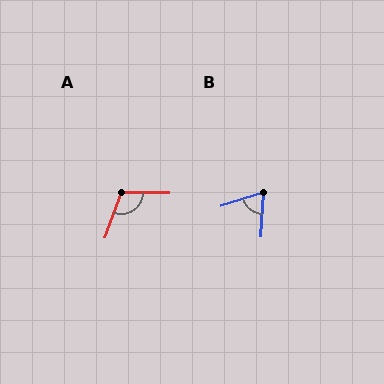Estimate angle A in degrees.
Approximately 110 degrees.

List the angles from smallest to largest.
B (70°), A (110°).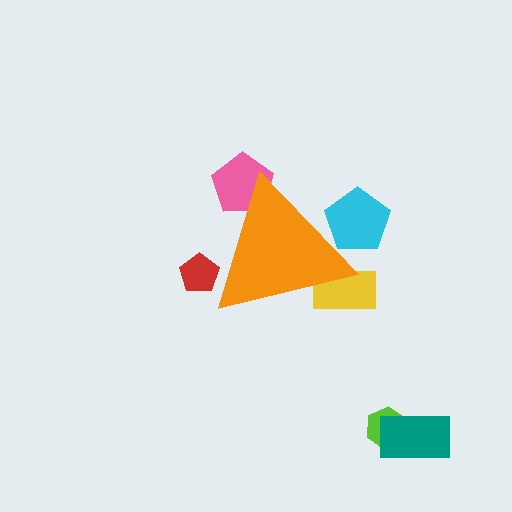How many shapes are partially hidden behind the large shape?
4 shapes are partially hidden.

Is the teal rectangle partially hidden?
No, the teal rectangle is fully visible.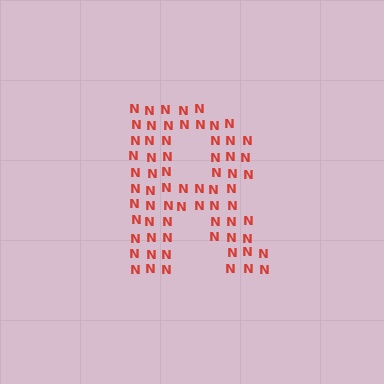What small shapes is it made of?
It is made of small letter N's.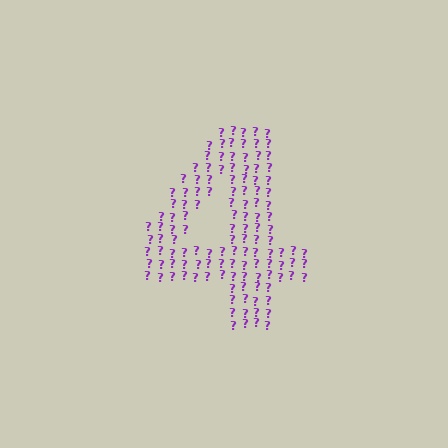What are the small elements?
The small elements are question marks.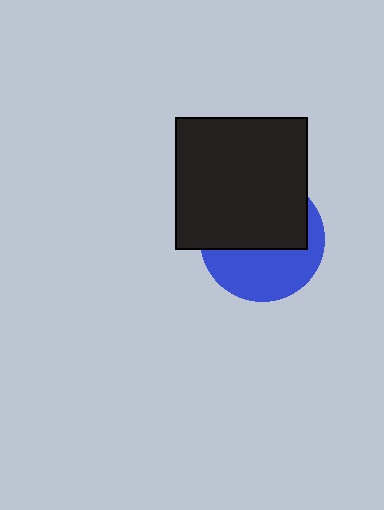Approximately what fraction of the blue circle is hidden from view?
Roughly 54% of the blue circle is hidden behind the black square.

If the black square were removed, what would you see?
You would see the complete blue circle.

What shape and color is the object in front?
The object in front is a black square.